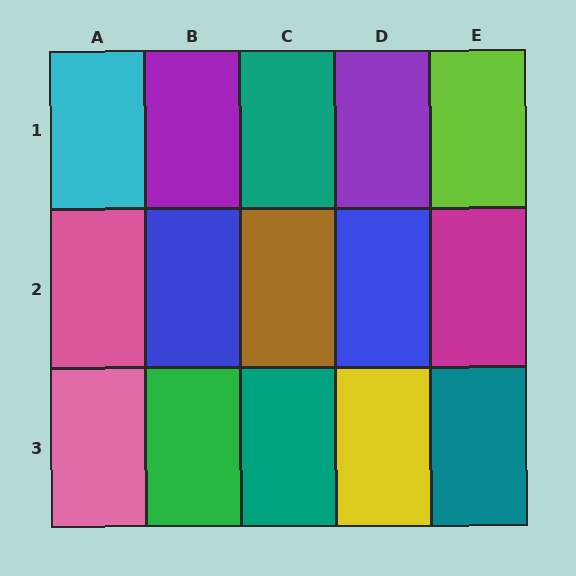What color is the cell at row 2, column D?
Blue.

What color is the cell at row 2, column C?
Brown.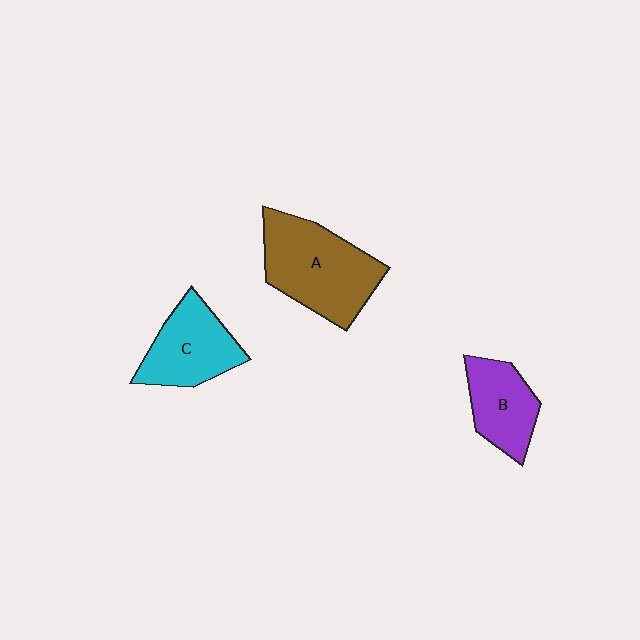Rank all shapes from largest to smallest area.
From largest to smallest: A (brown), C (cyan), B (purple).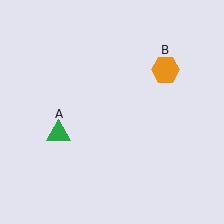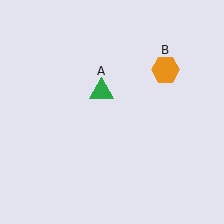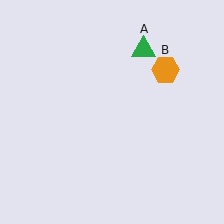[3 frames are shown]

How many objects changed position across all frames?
1 object changed position: green triangle (object A).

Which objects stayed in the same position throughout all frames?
Orange hexagon (object B) remained stationary.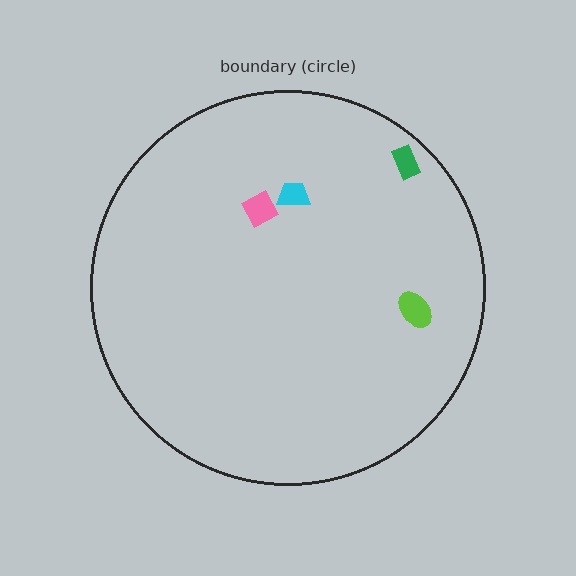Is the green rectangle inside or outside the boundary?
Inside.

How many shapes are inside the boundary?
4 inside, 0 outside.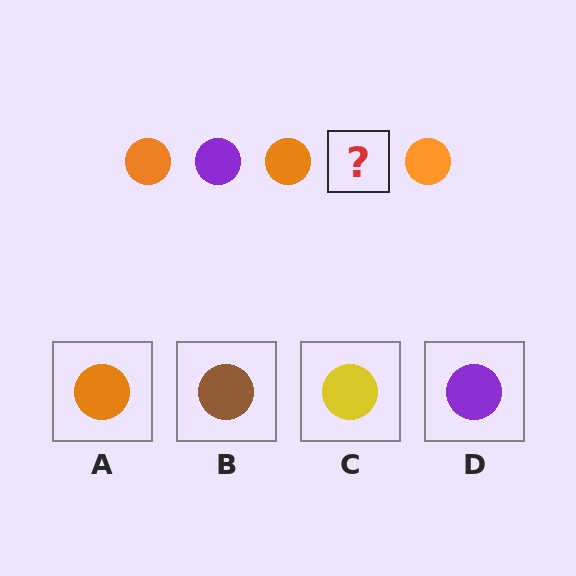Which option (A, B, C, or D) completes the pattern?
D.